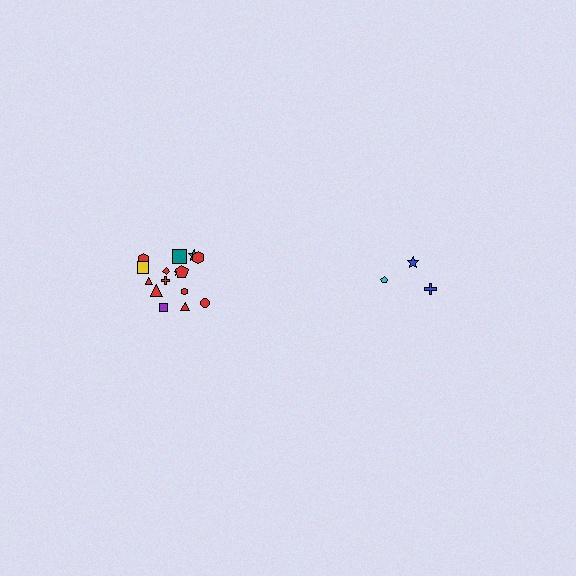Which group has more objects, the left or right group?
The left group.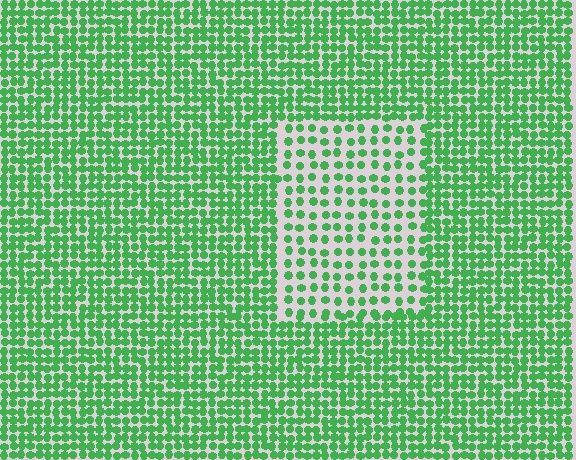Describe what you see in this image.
The image contains small green elements arranged at two different densities. A rectangle-shaped region is visible where the elements are less densely packed than the surrounding area.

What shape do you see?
I see a rectangle.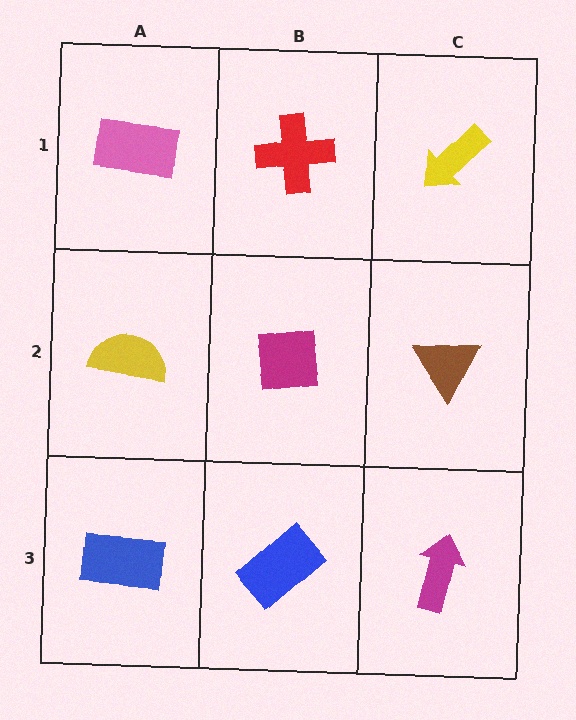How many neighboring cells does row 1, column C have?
2.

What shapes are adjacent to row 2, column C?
A yellow arrow (row 1, column C), a magenta arrow (row 3, column C), a magenta square (row 2, column B).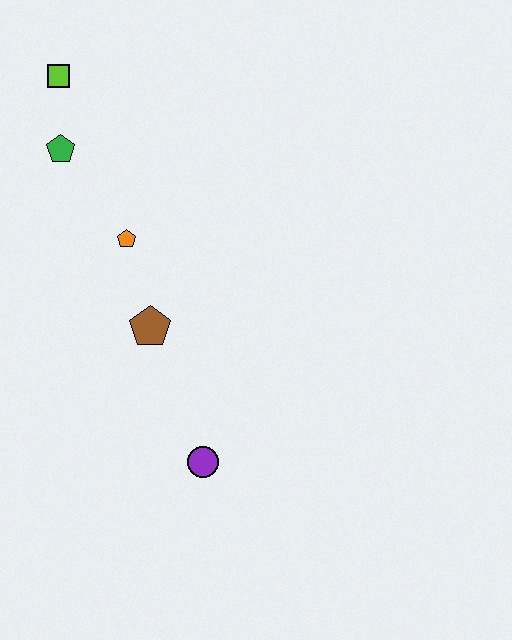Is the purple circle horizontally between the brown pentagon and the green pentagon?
No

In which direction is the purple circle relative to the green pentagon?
The purple circle is below the green pentagon.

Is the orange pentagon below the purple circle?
No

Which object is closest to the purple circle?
The brown pentagon is closest to the purple circle.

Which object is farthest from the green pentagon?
The purple circle is farthest from the green pentagon.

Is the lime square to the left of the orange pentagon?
Yes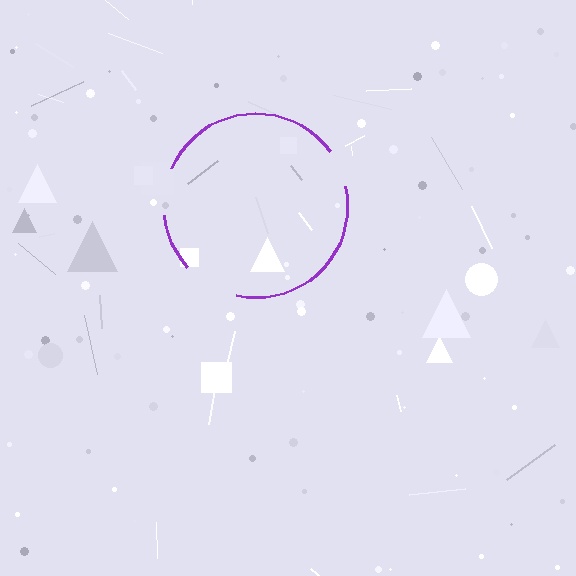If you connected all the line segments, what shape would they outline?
They would outline a circle.